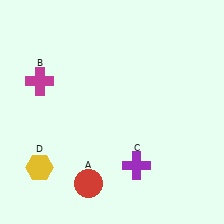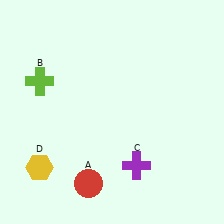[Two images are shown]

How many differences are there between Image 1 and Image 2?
There is 1 difference between the two images.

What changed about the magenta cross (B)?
In Image 1, B is magenta. In Image 2, it changed to lime.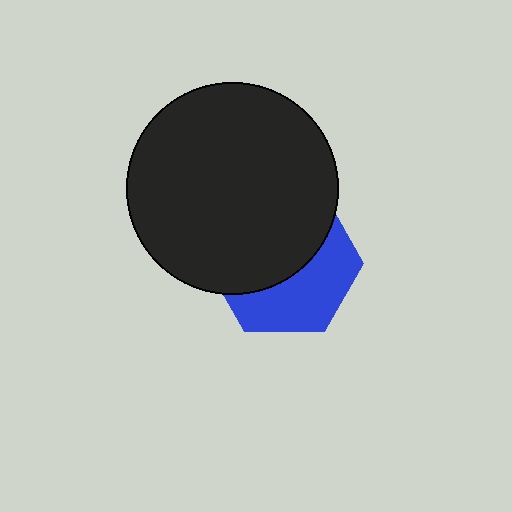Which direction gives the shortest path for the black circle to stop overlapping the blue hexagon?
Moving up gives the shortest separation.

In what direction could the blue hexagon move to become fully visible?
The blue hexagon could move down. That would shift it out from behind the black circle entirely.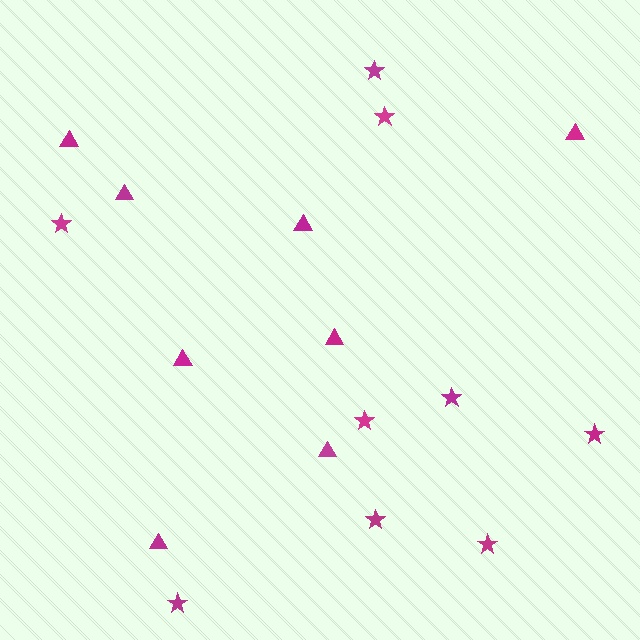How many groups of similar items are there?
There are 2 groups: one group of stars (9) and one group of triangles (8).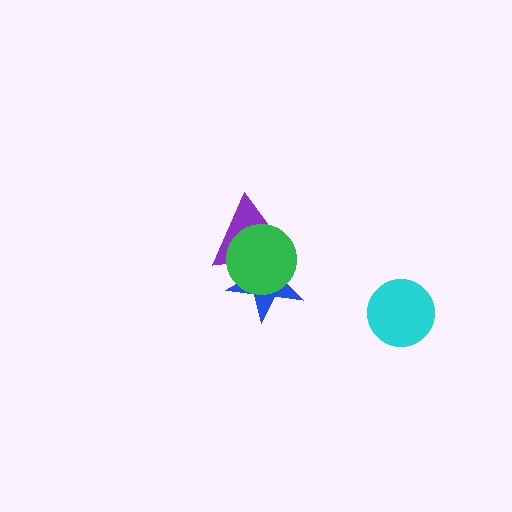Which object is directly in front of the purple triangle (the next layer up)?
The blue star is directly in front of the purple triangle.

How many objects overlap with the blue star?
2 objects overlap with the blue star.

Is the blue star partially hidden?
Yes, it is partially covered by another shape.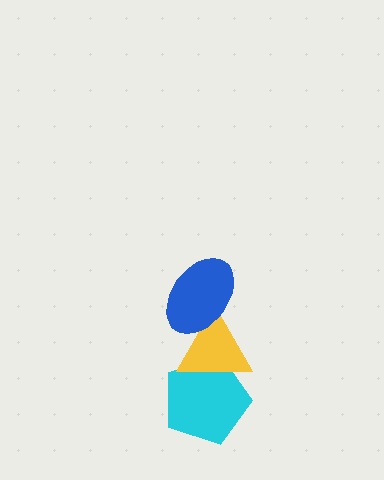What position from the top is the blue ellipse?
The blue ellipse is 1st from the top.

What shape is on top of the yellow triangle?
The blue ellipse is on top of the yellow triangle.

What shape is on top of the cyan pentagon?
The yellow triangle is on top of the cyan pentagon.